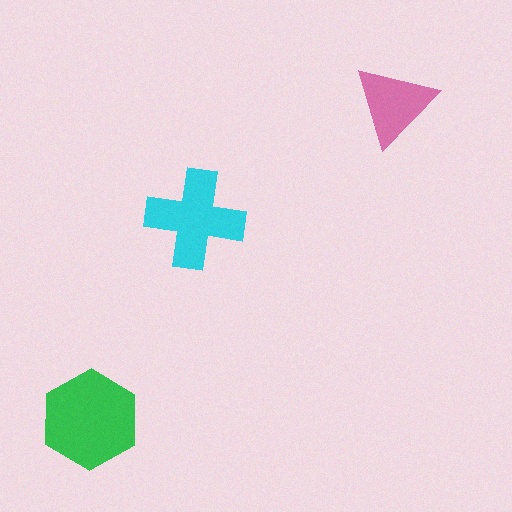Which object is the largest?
The green hexagon.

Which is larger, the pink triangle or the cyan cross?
The cyan cross.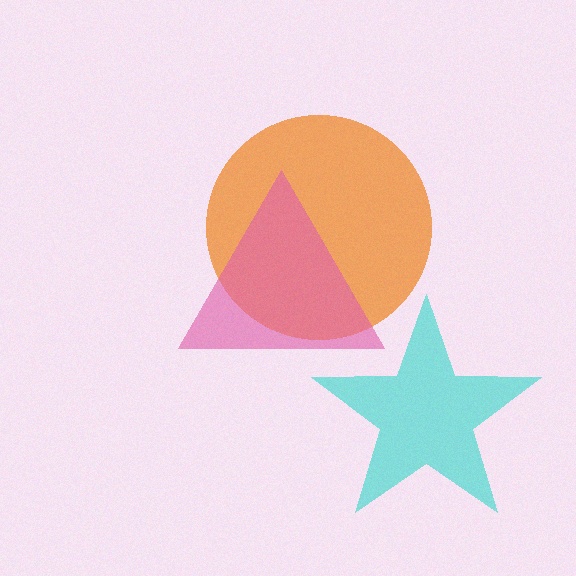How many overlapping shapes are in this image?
There are 3 overlapping shapes in the image.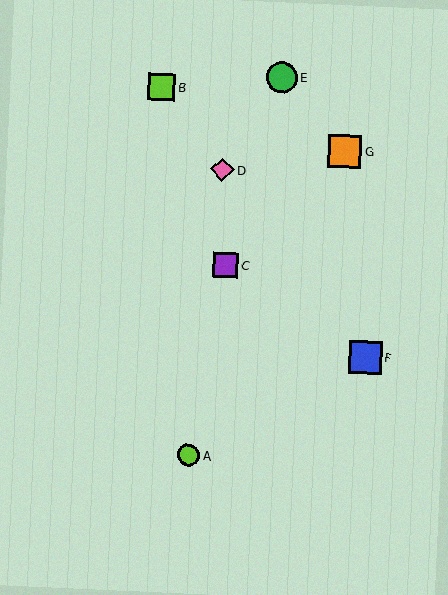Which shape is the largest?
The blue square (labeled F) is the largest.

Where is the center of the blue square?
The center of the blue square is at (365, 357).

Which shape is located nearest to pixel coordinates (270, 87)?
The green circle (labeled E) at (282, 77) is nearest to that location.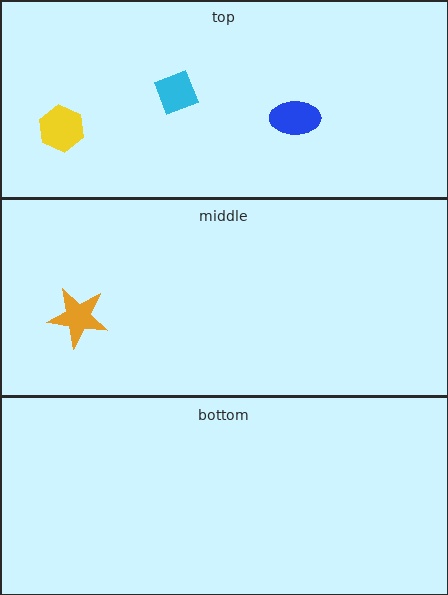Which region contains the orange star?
The middle region.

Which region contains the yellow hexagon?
The top region.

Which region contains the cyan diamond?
The top region.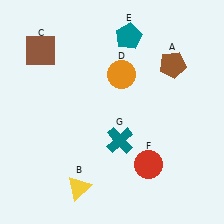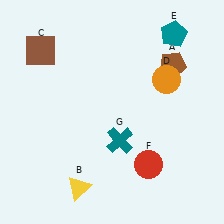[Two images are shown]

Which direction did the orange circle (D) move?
The orange circle (D) moved right.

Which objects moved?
The objects that moved are: the orange circle (D), the teal pentagon (E).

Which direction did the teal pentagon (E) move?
The teal pentagon (E) moved right.